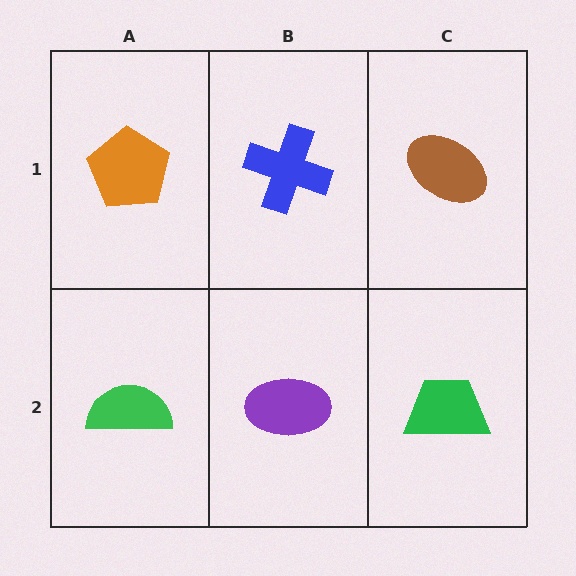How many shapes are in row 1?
3 shapes.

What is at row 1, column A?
An orange pentagon.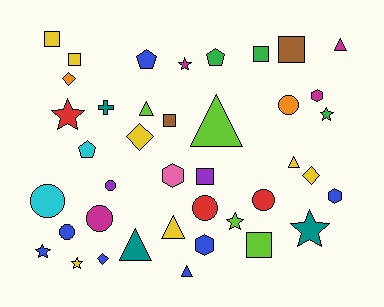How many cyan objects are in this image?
There are 2 cyan objects.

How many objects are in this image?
There are 40 objects.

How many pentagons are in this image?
There are 3 pentagons.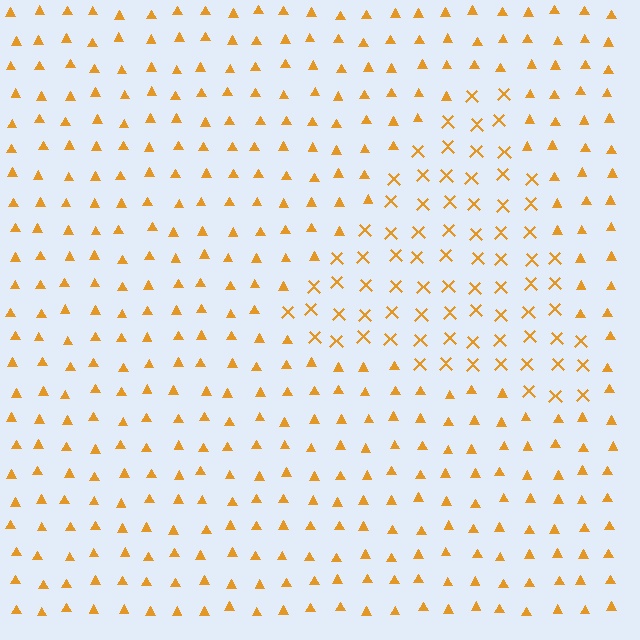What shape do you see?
I see a triangle.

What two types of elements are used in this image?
The image uses X marks inside the triangle region and triangles outside it.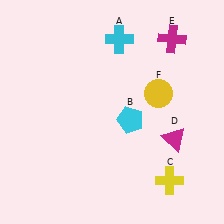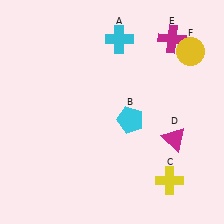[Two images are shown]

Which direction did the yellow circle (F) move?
The yellow circle (F) moved up.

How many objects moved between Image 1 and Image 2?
1 object moved between the two images.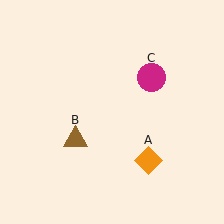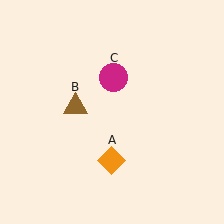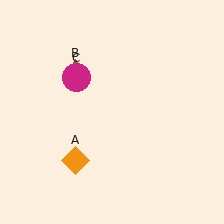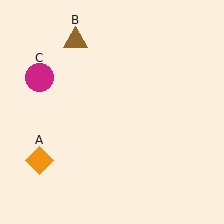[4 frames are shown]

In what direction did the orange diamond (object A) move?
The orange diamond (object A) moved left.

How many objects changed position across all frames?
3 objects changed position: orange diamond (object A), brown triangle (object B), magenta circle (object C).